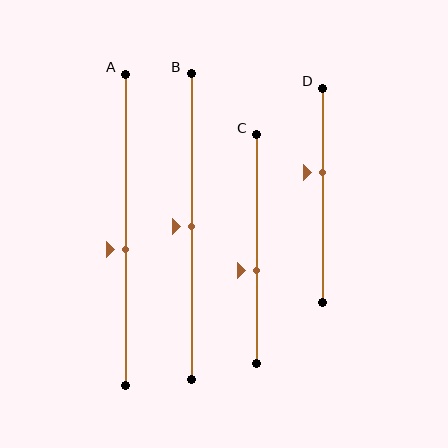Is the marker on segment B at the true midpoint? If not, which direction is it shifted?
Yes, the marker on segment B is at the true midpoint.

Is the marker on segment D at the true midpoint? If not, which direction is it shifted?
No, the marker on segment D is shifted upward by about 11% of the segment length.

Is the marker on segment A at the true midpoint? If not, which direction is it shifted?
No, the marker on segment A is shifted downward by about 6% of the segment length.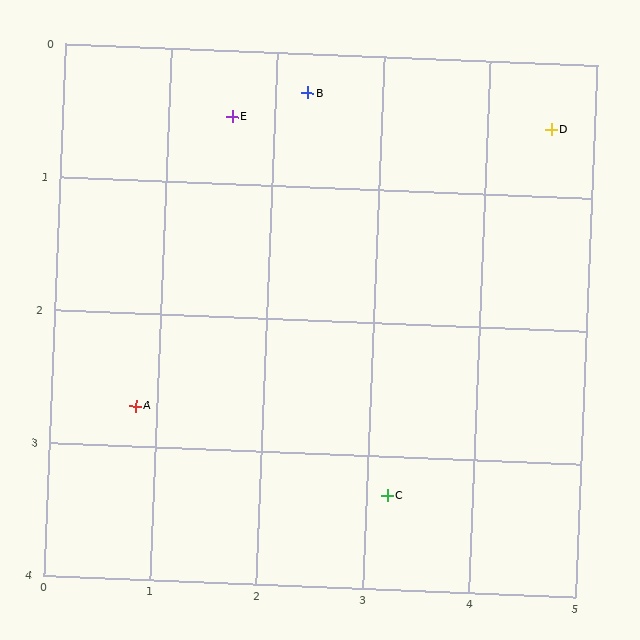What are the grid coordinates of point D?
Point D is at approximately (4.6, 0.5).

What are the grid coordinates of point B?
Point B is at approximately (2.3, 0.3).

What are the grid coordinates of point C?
Point C is at approximately (3.2, 3.3).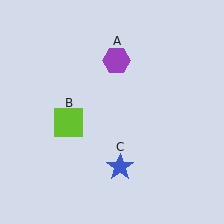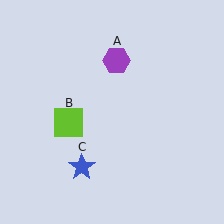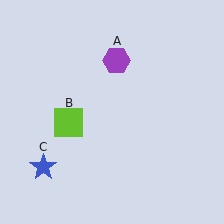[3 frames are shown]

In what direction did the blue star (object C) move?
The blue star (object C) moved left.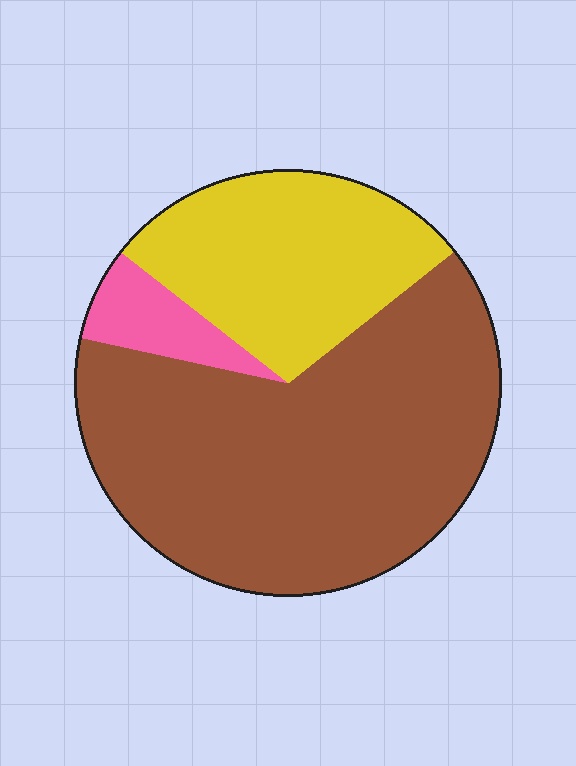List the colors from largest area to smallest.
From largest to smallest: brown, yellow, pink.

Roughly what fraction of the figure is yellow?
Yellow takes up between a quarter and a half of the figure.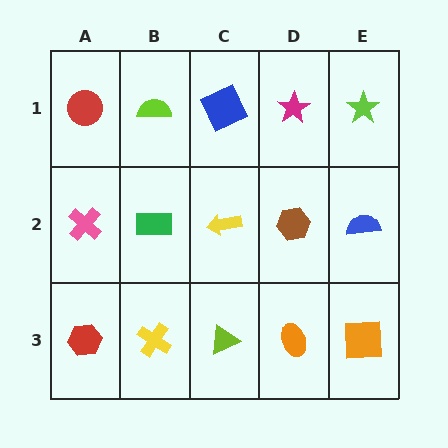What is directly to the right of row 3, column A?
A yellow cross.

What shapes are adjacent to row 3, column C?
A yellow arrow (row 2, column C), a yellow cross (row 3, column B), an orange ellipse (row 3, column D).